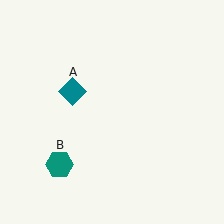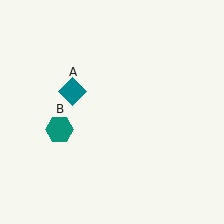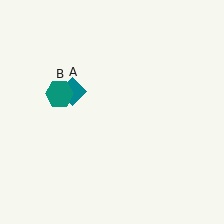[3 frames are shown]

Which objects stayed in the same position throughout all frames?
Teal diamond (object A) remained stationary.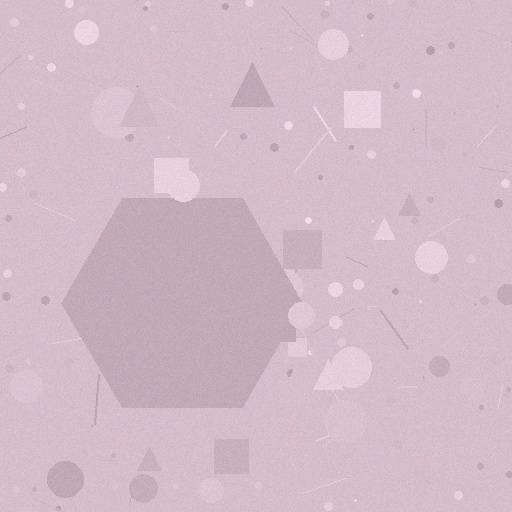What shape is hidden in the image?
A hexagon is hidden in the image.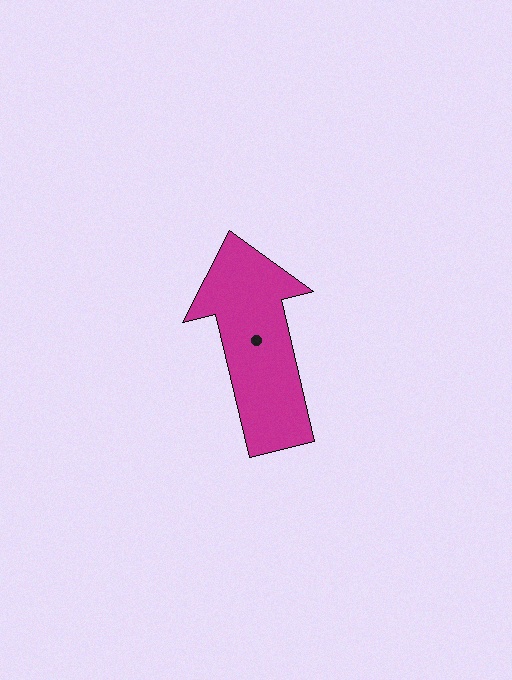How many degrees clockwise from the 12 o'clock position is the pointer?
Approximately 347 degrees.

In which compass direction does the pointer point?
North.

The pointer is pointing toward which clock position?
Roughly 12 o'clock.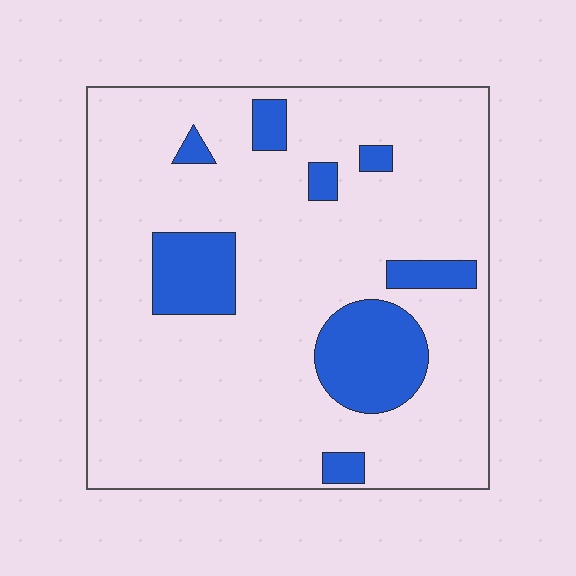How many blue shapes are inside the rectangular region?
8.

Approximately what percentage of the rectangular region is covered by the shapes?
Approximately 15%.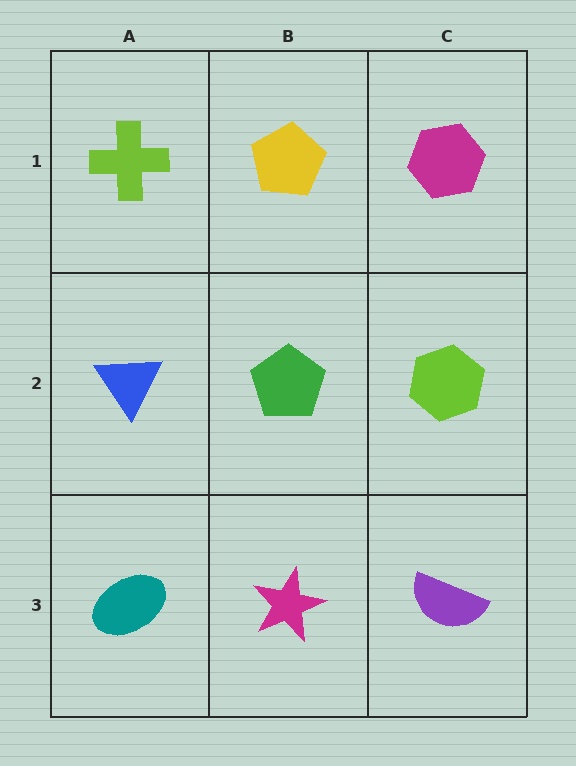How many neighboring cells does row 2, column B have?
4.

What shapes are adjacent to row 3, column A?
A blue triangle (row 2, column A), a magenta star (row 3, column B).